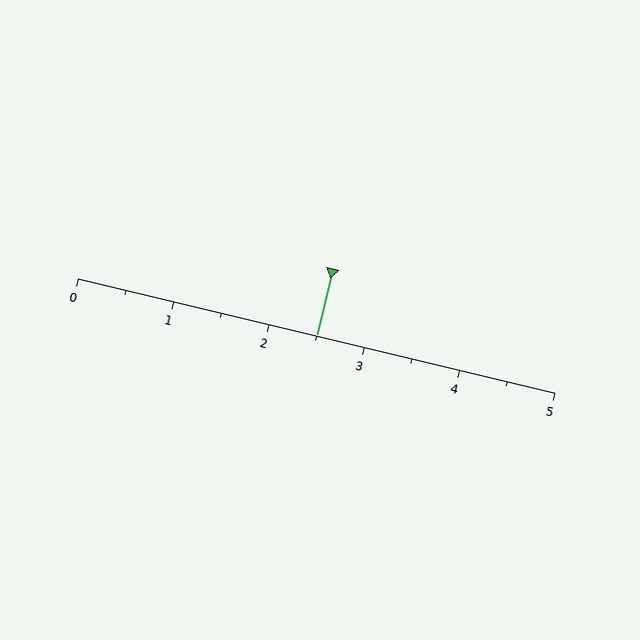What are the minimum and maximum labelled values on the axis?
The axis runs from 0 to 5.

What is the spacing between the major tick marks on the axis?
The major ticks are spaced 1 apart.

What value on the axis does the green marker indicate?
The marker indicates approximately 2.5.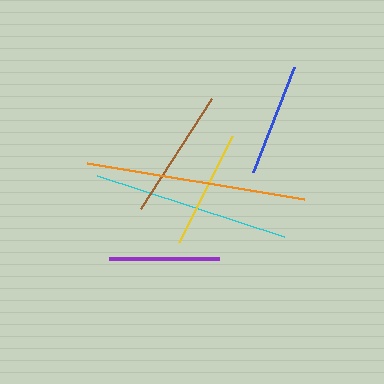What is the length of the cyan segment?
The cyan segment is approximately 197 pixels long.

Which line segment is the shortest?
The purple line is the shortest at approximately 110 pixels.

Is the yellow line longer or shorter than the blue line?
The yellow line is longer than the blue line.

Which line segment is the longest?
The orange line is the longest at approximately 220 pixels.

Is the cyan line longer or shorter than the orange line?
The orange line is longer than the cyan line.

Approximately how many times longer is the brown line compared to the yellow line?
The brown line is approximately 1.1 times the length of the yellow line.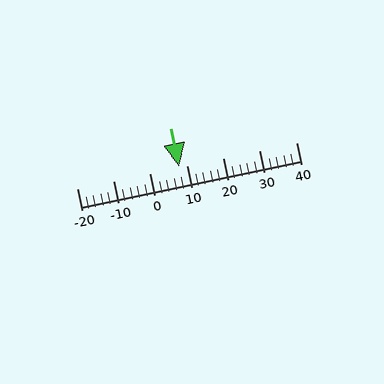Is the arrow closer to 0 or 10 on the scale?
The arrow is closer to 10.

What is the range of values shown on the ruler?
The ruler shows values from -20 to 40.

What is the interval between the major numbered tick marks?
The major tick marks are spaced 10 units apart.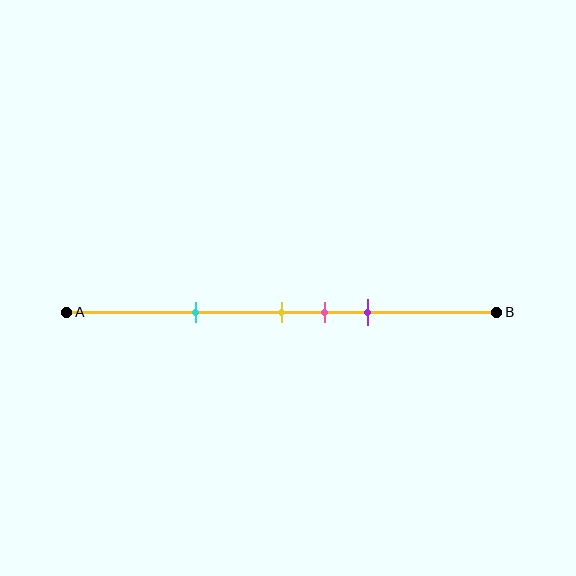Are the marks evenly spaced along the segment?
No, the marks are not evenly spaced.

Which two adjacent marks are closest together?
The yellow and pink marks are the closest adjacent pair.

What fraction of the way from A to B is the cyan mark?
The cyan mark is approximately 30% (0.3) of the way from A to B.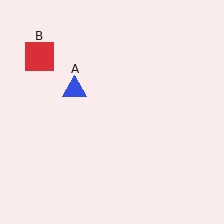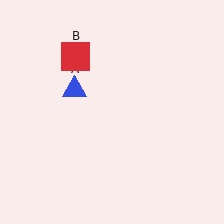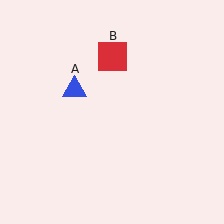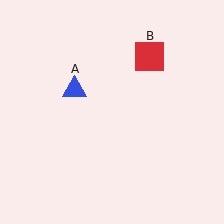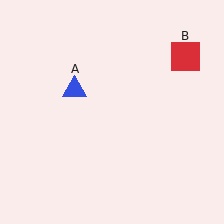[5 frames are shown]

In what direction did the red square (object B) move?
The red square (object B) moved right.